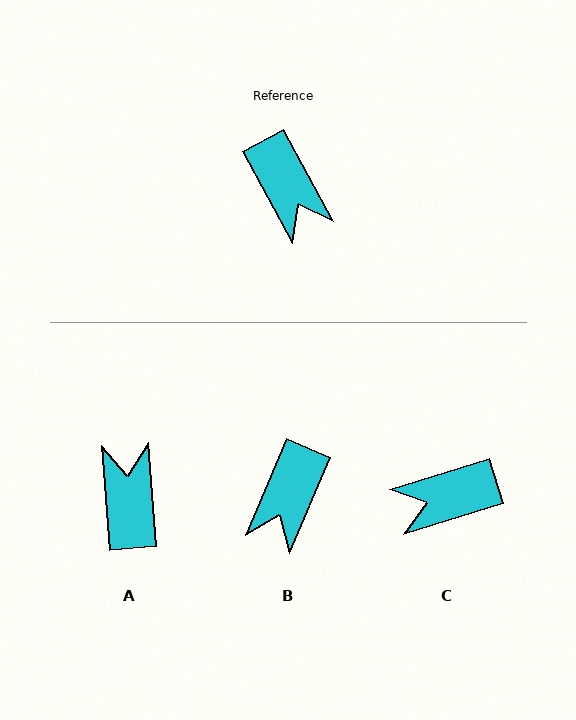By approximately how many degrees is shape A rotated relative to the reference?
Approximately 156 degrees counter-clockwise.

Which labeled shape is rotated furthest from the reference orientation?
A, about 156 degrees away.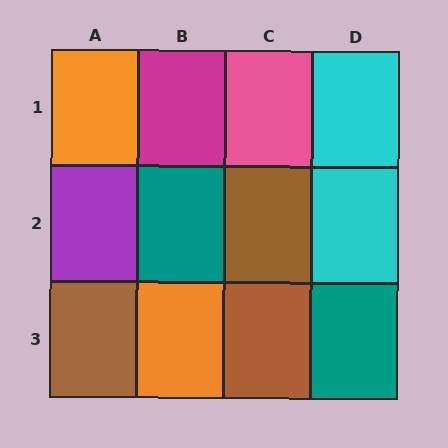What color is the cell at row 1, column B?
Magenta.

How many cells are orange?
2 cells are orange.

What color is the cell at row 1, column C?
Pink.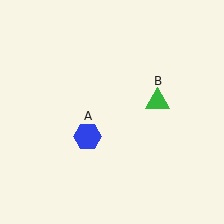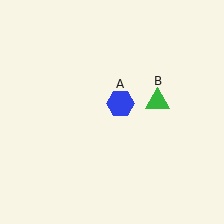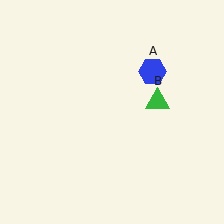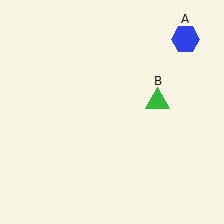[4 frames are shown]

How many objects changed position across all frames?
1 object changed position: blue hexagon (object A).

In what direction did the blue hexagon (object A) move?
The blue hexagon (object A) moved up and to the right.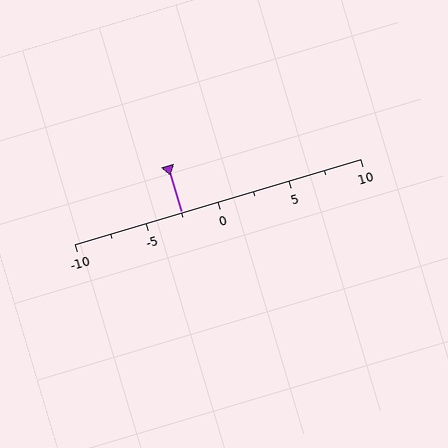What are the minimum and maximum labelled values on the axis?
The axis runs from -10 to 10.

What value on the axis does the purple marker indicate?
The marker indicates approximately -2.5.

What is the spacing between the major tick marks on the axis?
The major ticks are spaced 5 apart.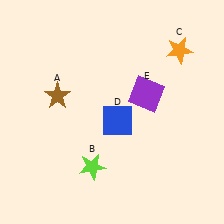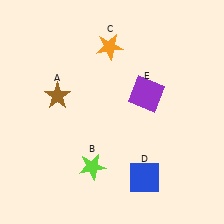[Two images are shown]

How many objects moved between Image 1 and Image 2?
2 objects moved between the two images.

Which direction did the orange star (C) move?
The orange star (C) moved left.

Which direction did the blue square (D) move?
The blue square (D) moved down.